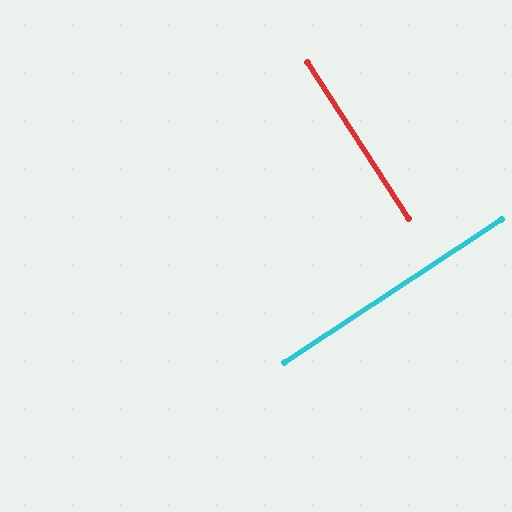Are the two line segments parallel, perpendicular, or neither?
Perpendicular — they meet at approximately 90°.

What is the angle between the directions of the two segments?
Approximately 90 degrees.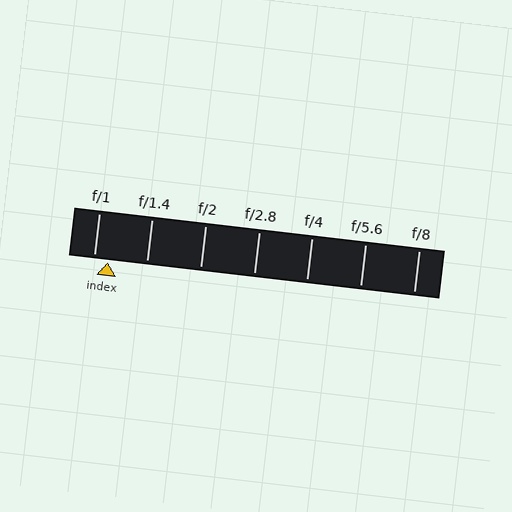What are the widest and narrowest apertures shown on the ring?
The widest aperture shown is f/1 and the narrowest is f/8.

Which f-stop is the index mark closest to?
The index mark is closest to f/1.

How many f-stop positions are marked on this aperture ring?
There are 7 f-stop positions marked.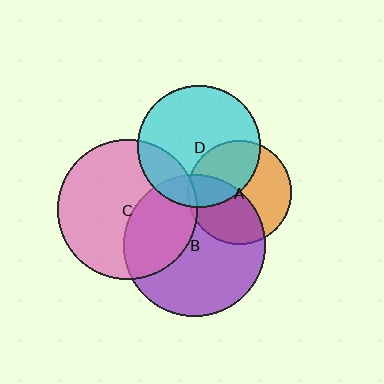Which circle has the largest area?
Circle B (purple).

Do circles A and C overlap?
Yes.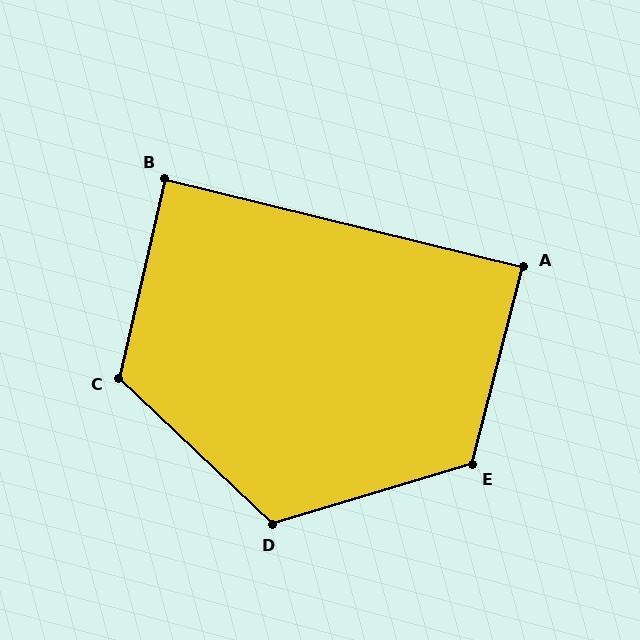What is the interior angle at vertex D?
Approximately 120 degrees (obtuse).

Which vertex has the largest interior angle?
E, at approximately 121 degrees.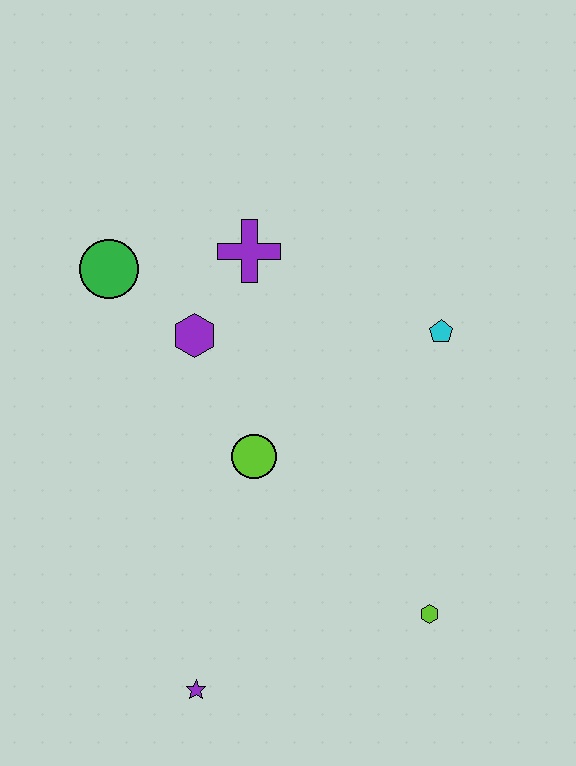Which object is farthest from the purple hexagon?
The lime hexagon is farthest from the purple hexagon.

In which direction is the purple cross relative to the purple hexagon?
The purple cross is above the purple hexagon.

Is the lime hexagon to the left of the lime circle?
No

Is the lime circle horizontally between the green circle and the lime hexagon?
Yes